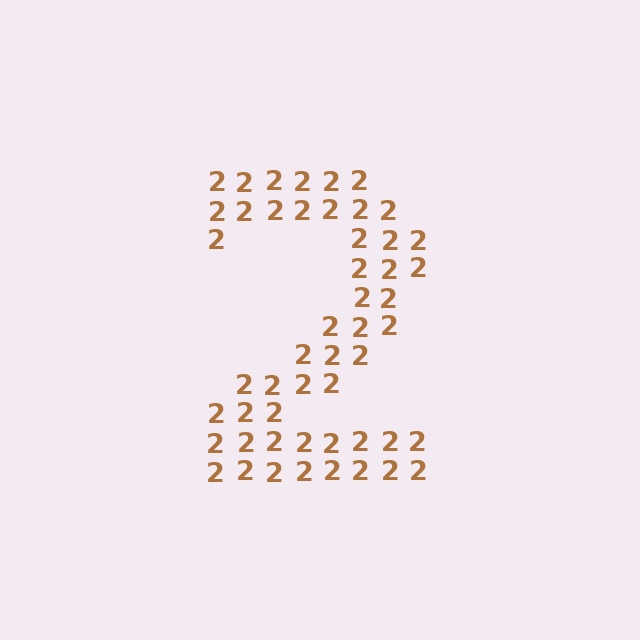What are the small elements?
The small elements are digit 2's.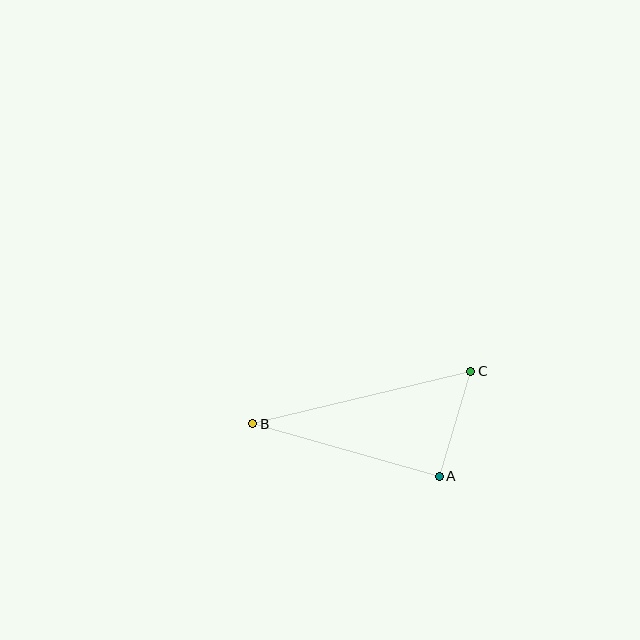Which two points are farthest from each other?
Points B and C are farthest from each other.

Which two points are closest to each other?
Points A and C are closest to each other.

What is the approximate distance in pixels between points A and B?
The distance between A and B is approximately 193 pixels.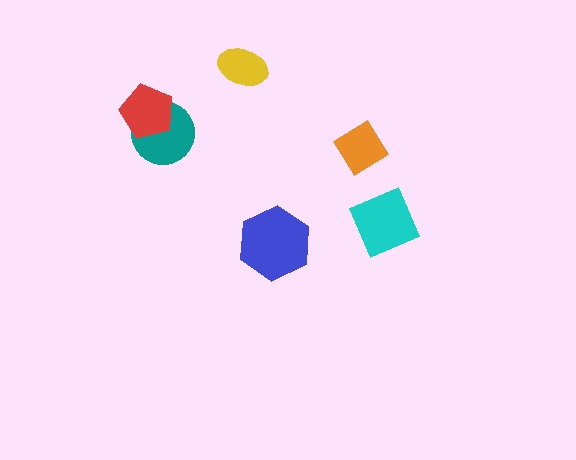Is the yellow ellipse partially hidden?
No, no other shape covers it.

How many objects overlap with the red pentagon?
1 object overlaps with the red pentagon.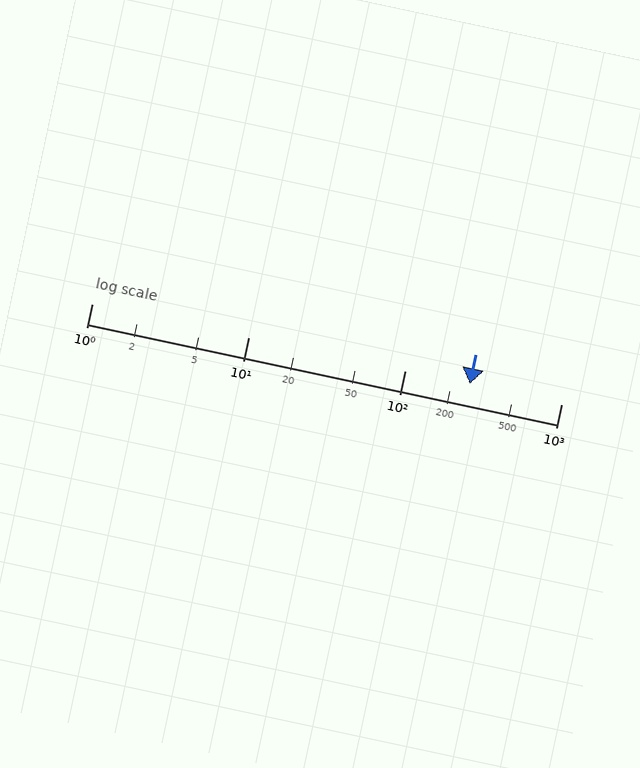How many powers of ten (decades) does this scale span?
The scale spans 3 decades, from 1 to 1000.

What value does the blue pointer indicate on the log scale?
The pointer indicates approximately 260.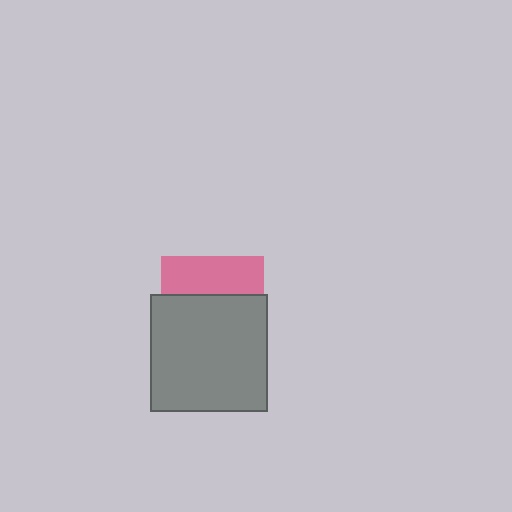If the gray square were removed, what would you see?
You would see the complete pink square.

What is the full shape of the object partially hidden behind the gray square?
The partially hidden object is a pink square.